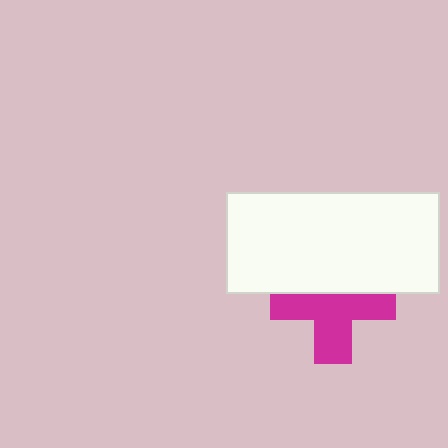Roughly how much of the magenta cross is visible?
About half of it is visible (roughly 61%).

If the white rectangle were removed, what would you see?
You would see the complete magenta cross.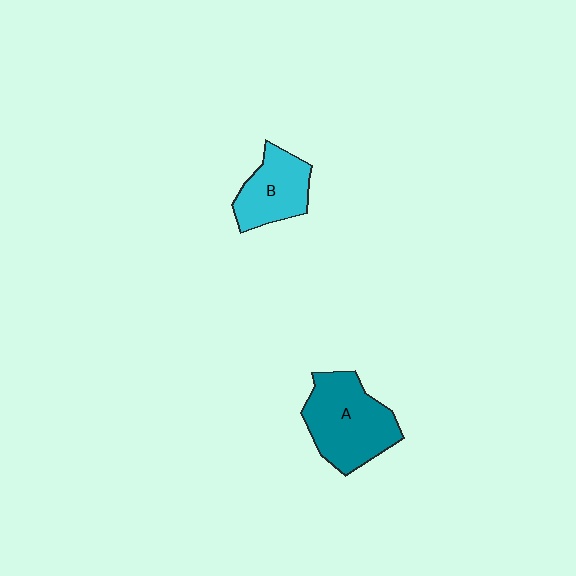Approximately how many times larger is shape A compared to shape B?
Approximately 1.5 times.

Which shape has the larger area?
Shape A (teal).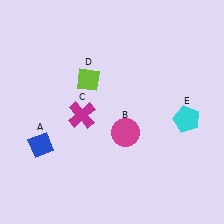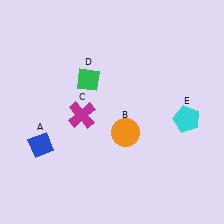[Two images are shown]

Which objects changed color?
B changed from magenta to orange. D changed from lime to green.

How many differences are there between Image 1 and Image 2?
There are 2 differences between the two images.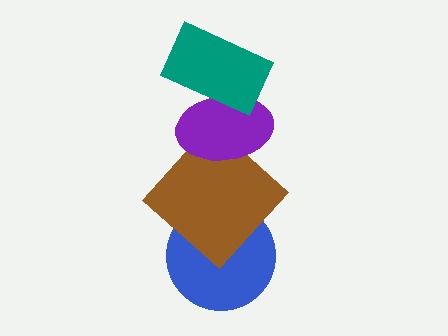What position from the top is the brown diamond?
The brown diamond is 3rd from the top.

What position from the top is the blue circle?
The blue circle is 4th from the top.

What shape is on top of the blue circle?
The brown diamond is on top of the blue circle.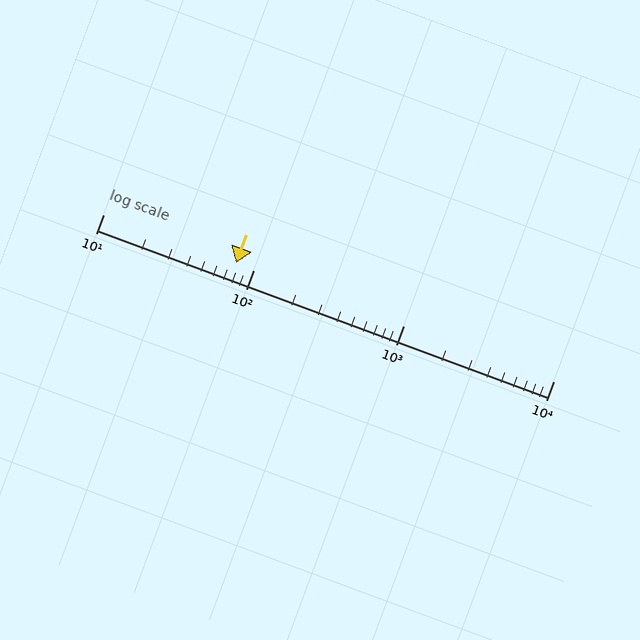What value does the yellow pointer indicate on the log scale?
The pointer indicates approximately 77.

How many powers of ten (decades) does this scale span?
The scale spans 3 decades, from 10 to 10000.